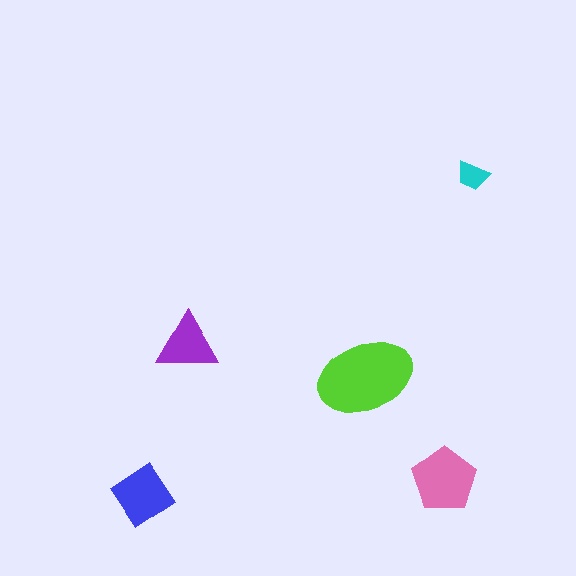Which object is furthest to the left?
The blue diamond is leftmost.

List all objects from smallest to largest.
The cyan trapezoid, the purple triangle, the blue diamond, the pink pentagon, the lime ellipse.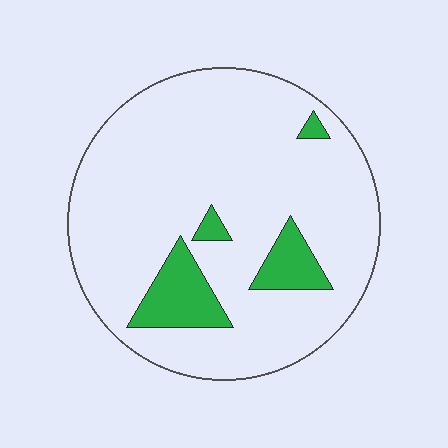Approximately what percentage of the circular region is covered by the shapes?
Approximately 10%.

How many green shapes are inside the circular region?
4.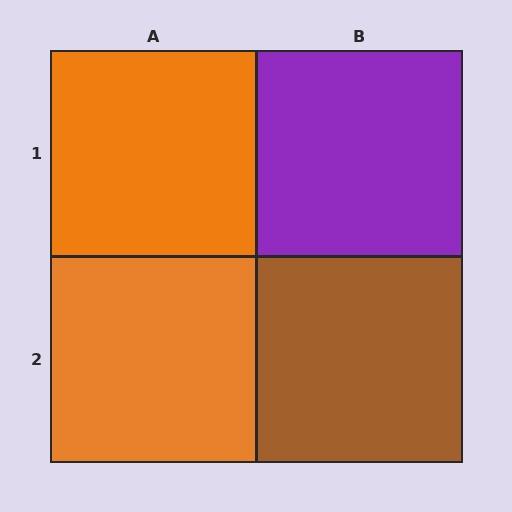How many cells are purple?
1 cell is purple.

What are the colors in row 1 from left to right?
Orange, purple.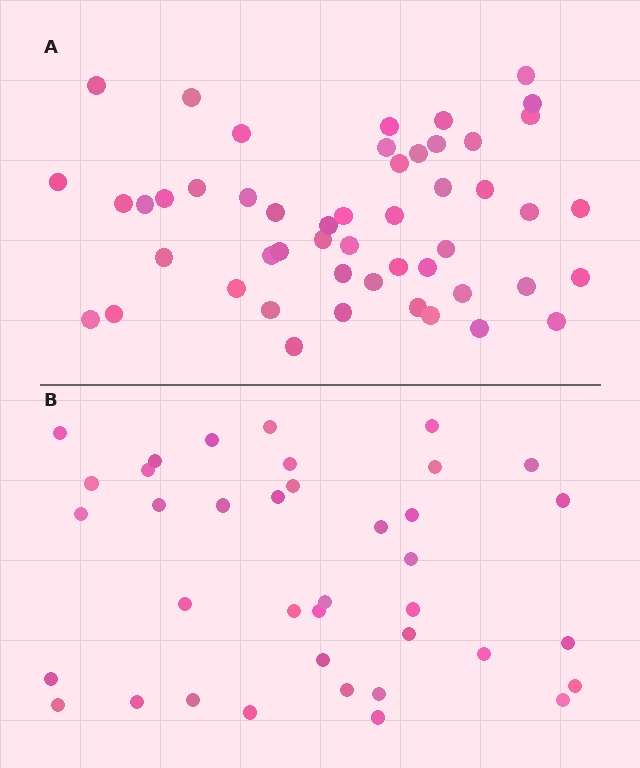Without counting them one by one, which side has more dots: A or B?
Region A (the top region) has more dots.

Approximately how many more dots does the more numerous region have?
Region A has roughly 12 or so more dots than region B.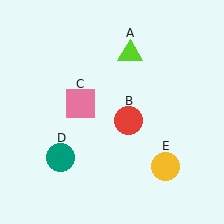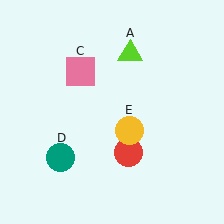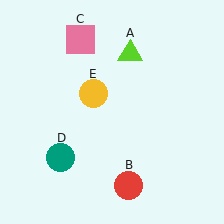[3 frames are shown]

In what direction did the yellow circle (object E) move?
The yellow circle (object E) moved up and to the left.